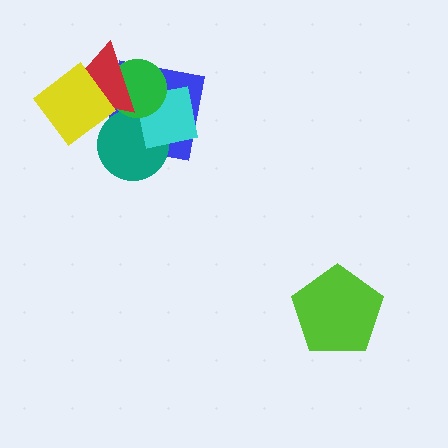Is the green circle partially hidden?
Yes, it is partially covered by another shape.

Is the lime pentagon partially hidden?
No, no other shape covers it.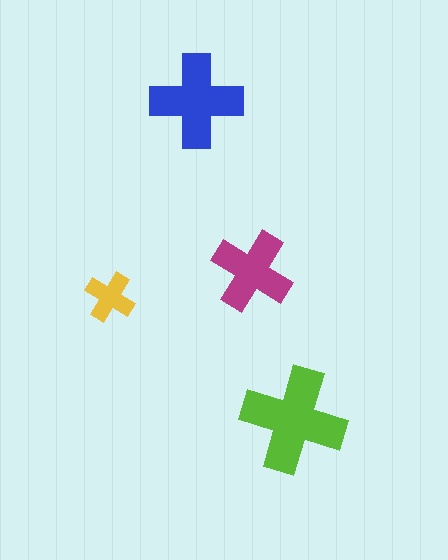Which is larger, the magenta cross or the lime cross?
The lime one.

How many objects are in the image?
There are 4 objects in the image.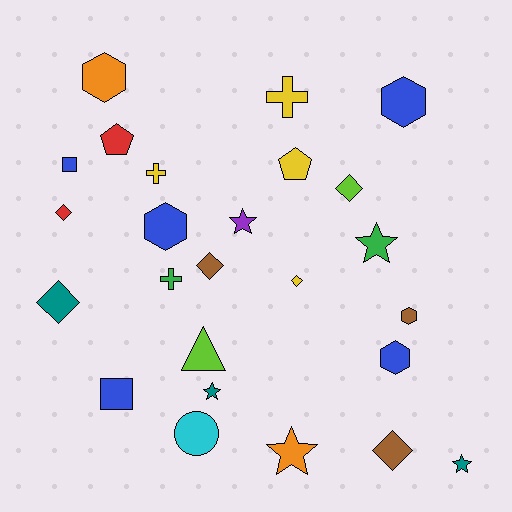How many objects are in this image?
There are 25 objects.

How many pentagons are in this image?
There are 2 pentagons.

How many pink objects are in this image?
There are no pink objects.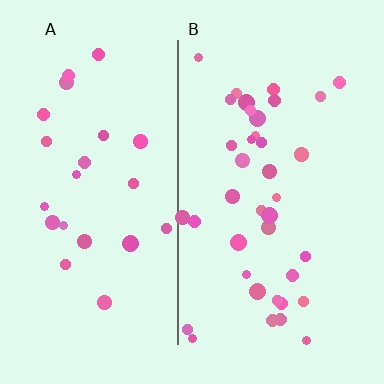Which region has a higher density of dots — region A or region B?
B (the right).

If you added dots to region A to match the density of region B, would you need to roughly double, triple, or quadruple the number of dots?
Approximately double.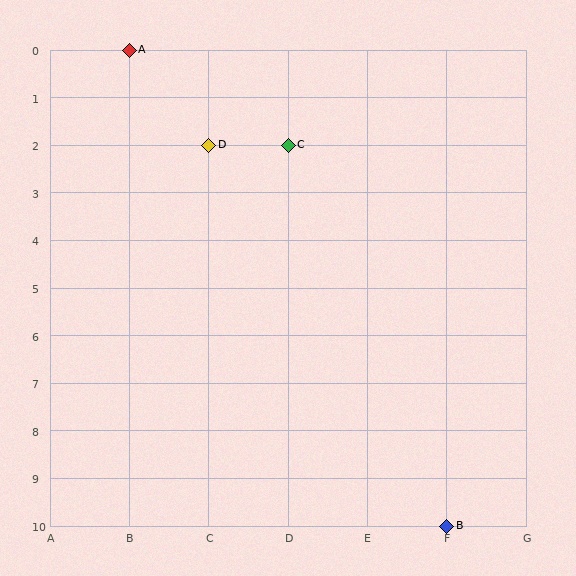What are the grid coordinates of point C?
Point C is at grid coordinates (D, 2).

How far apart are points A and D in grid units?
Points A and D are 1 column and 2 rows apart (about 2.2 grid units diagonally).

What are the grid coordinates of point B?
Point B is at grid coordinates (F, 10).